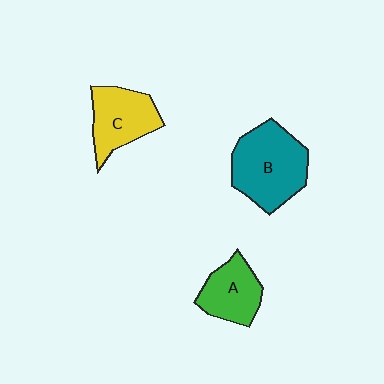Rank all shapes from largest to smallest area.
From largest to smallest: B (teal), C (yellow), A (green).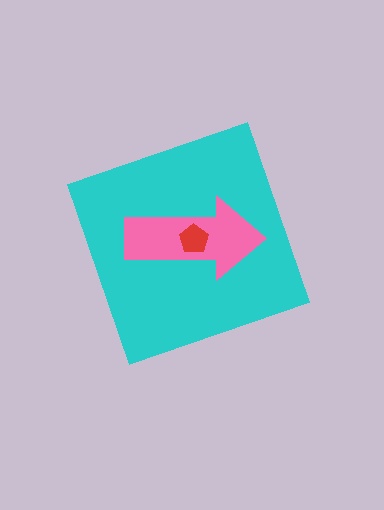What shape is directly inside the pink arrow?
The red pentagon.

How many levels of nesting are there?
3.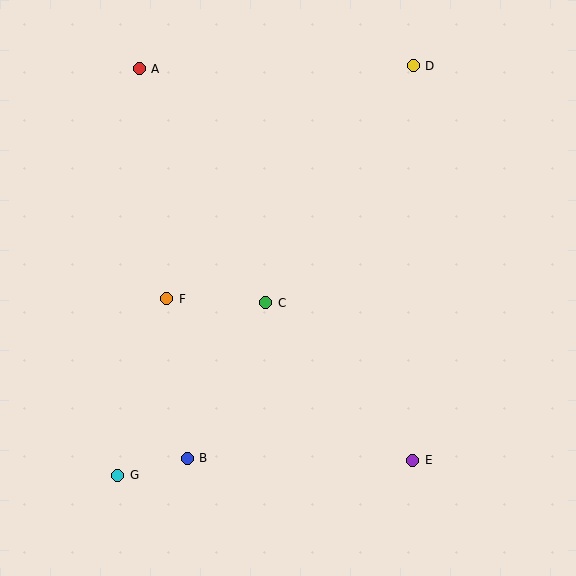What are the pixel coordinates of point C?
Point C is at (266, 303).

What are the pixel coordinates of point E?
Point E is at (413, 460).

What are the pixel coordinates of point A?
Point A is at (139, 69).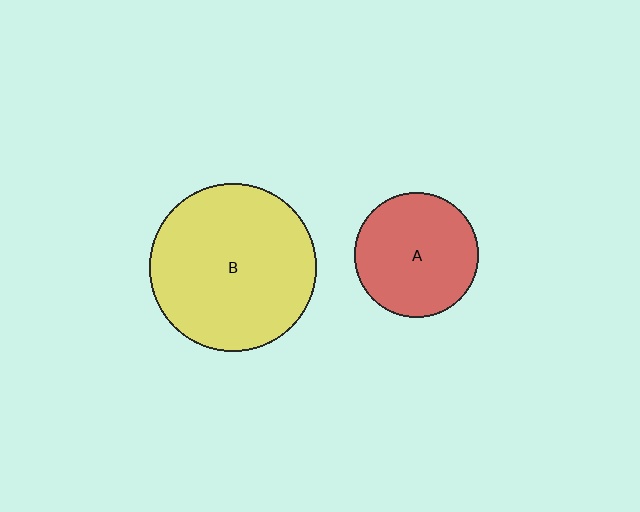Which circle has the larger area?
Circle B (yellow).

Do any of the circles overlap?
No, none of the circles overlap.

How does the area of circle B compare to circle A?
Approximately 1.8 times.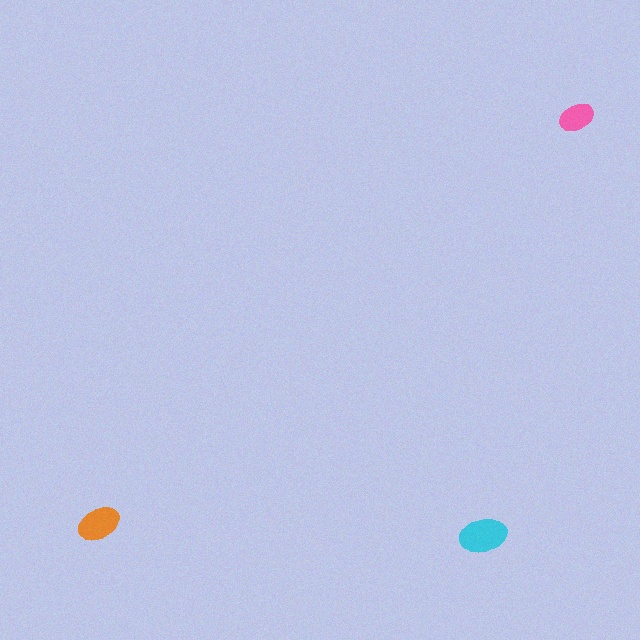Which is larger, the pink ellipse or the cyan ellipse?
The cyan one.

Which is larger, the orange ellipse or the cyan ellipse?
The cyan one.